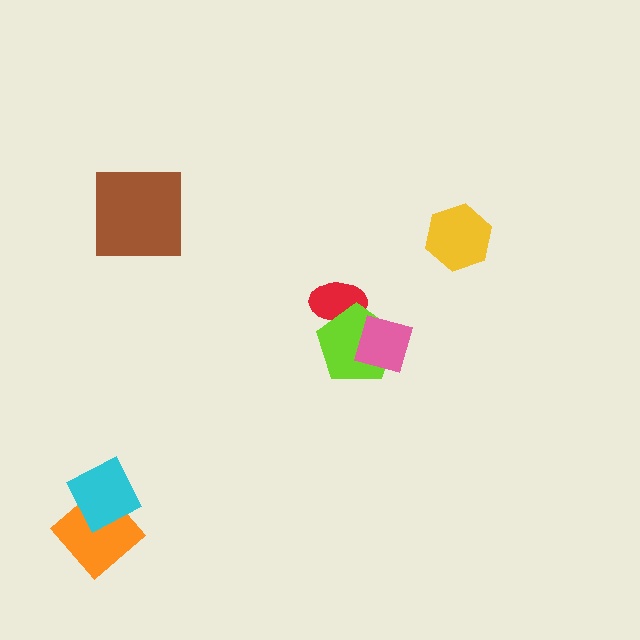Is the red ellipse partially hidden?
Yes, it is partially covered by another shape.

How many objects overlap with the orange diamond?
1 object overlaps with the orange diamond.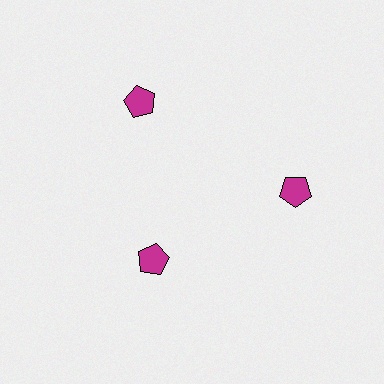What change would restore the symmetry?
The symmetry would be restored by moving it outward, back onto the ring so that all 3 pentagons sit at equal angles and equal distance from the center.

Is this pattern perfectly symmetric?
No. The 3 magenta pentagons are arranged in a ring, but one element near the 7 o'clock position is pulled inward toward the center, breaking the 3-fold rotational symmetry.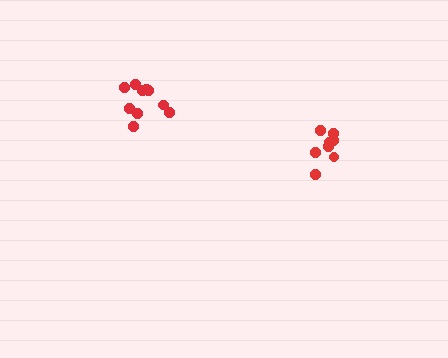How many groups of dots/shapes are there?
There are 2 groups.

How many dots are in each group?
Group 1: 8 dots, Group 2: 10 dots (18 total).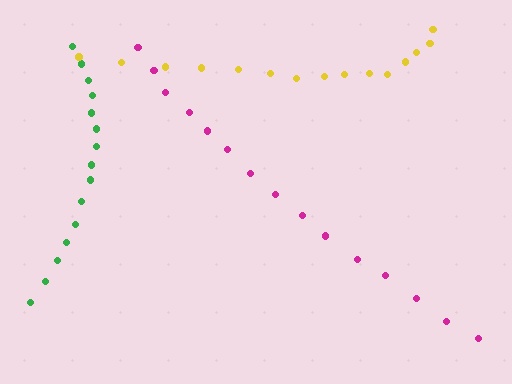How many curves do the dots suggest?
There are 3 distinct paths.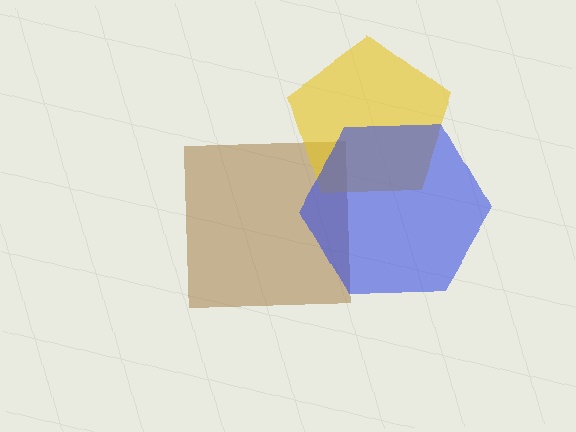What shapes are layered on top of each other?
The layered shapes are: a brown square, a yellow pentagon, a blue hexagon.